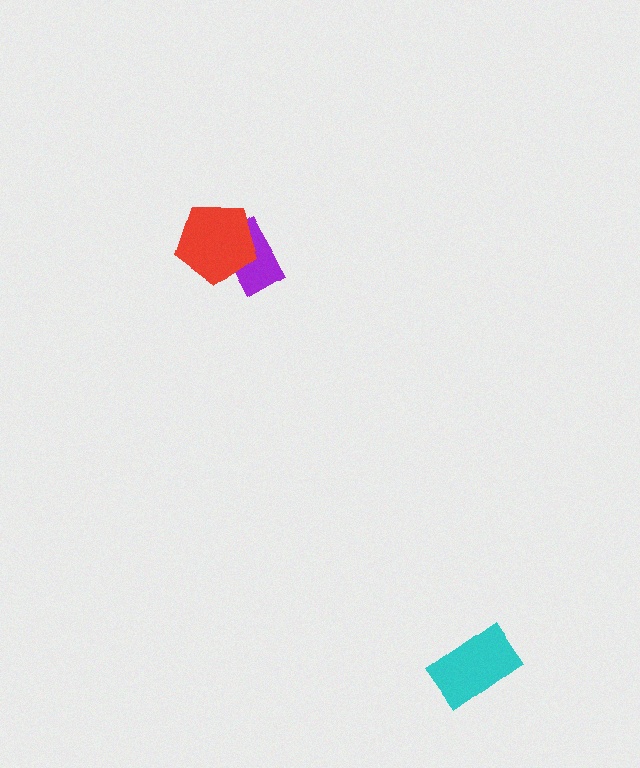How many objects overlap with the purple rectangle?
1 object overlaps with the purple rectangle.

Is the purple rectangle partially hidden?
Yes, it is partially covered by another shape.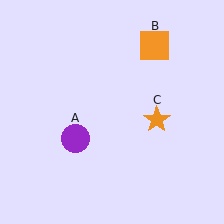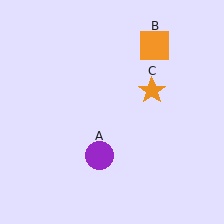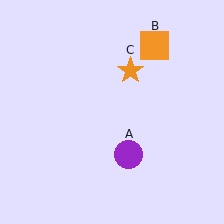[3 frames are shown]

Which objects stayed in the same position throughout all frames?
Orange square (object B) remained stationary.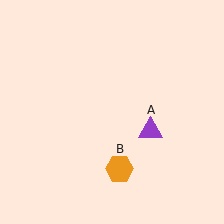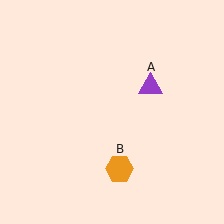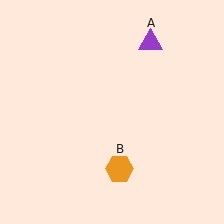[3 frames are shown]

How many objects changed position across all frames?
1 object changed position: purple triangle (object A).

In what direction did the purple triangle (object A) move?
The purple triangle (object A) moved up.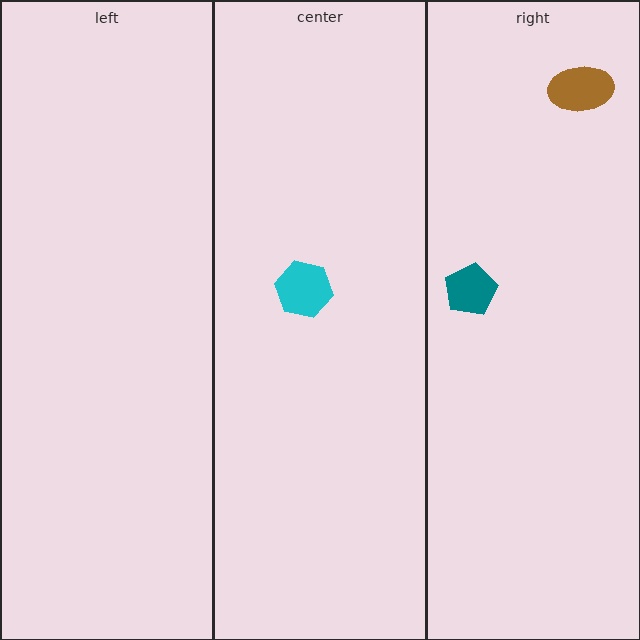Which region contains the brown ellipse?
The right region.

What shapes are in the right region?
The teal pentagon, the brown ellipse.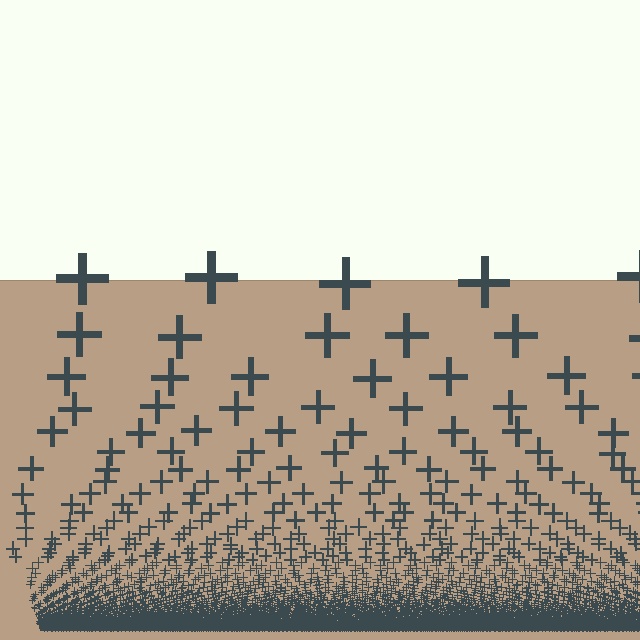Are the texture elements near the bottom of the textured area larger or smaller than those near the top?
Smaller. The gradient is inverted — elements near the bottom are smaller and denser.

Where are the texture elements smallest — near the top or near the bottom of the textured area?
Near the bottom.